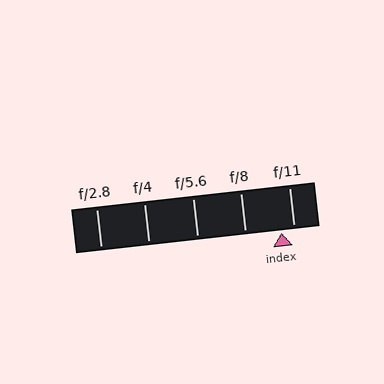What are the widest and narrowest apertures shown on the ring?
The widest aperture shown is f/2.8 and the narrowest is f/11.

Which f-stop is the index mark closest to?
The index mark is closest to f/11.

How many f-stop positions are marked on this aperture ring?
There are 5 f-stop positions marked.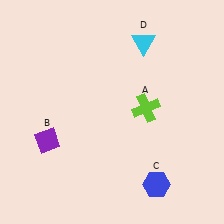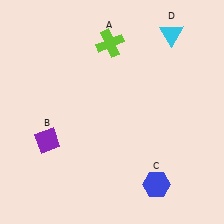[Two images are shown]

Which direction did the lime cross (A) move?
The lime cross (A) moved up.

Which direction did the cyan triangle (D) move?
The cyan triangle (D) moved right.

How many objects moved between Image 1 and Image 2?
2 objects moved between the two images.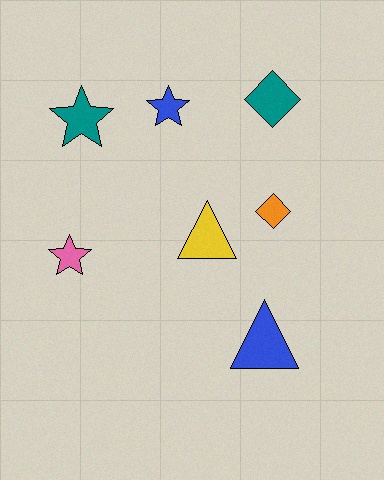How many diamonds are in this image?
There are 2 diamonds.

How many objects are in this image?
There are 7 objects.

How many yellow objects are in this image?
There is 1 yellow object.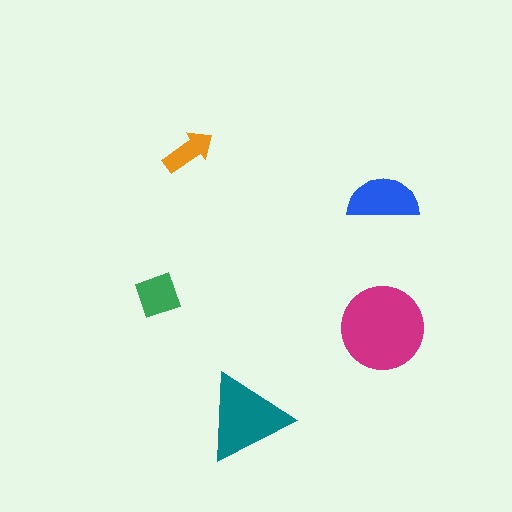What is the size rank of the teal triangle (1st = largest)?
2nd.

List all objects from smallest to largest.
The orange arrow, the green diamond, the blue semicircle, the teal triangle, the magenta circle.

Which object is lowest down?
The teal triangle is bottommost.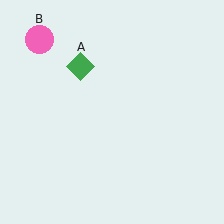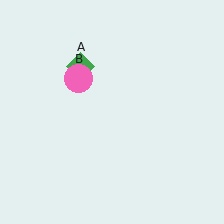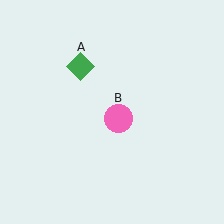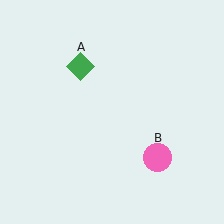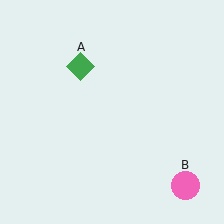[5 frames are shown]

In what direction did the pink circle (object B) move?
The pink circle (object B) moved down and to the right.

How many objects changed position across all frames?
1 object changed position: pink circle (object B).